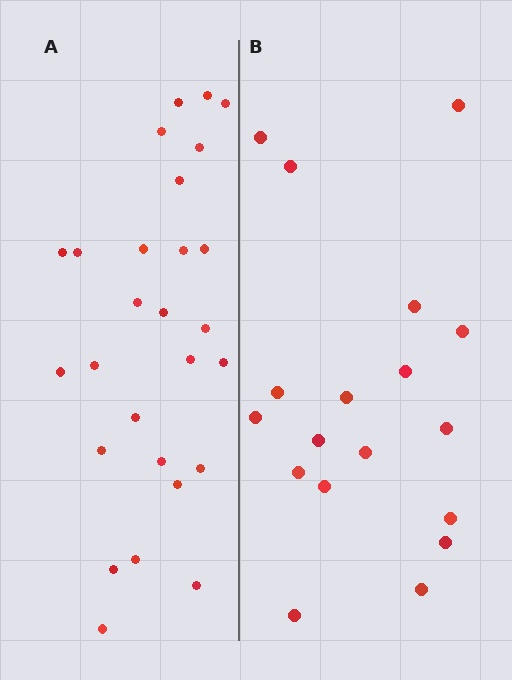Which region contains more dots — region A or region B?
Region A (the left region) has more dots.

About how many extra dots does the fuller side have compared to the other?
Region A has roughly 8 or so more dots than region B.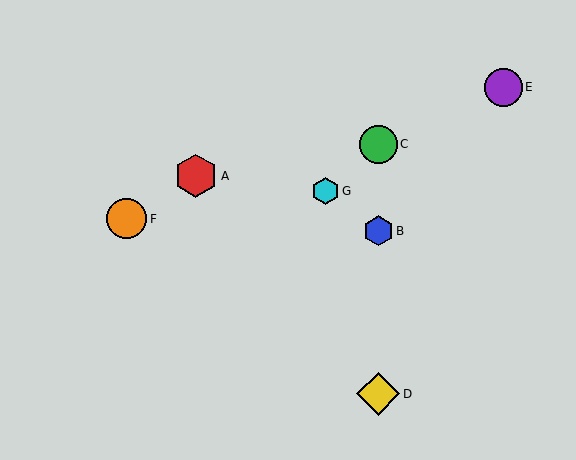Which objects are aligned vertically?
Objects B, C, D are aligned vertically.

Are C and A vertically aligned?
No, C is at x≈378 and A is at x≈196.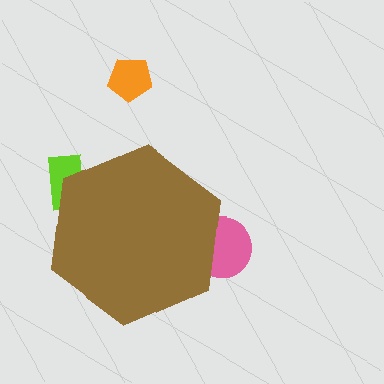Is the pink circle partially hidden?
Yes, the pink circle is partially hidden behind the brown hexagon.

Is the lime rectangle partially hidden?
Yes, the lime rectangle is partially hidden behind the brown hexagon.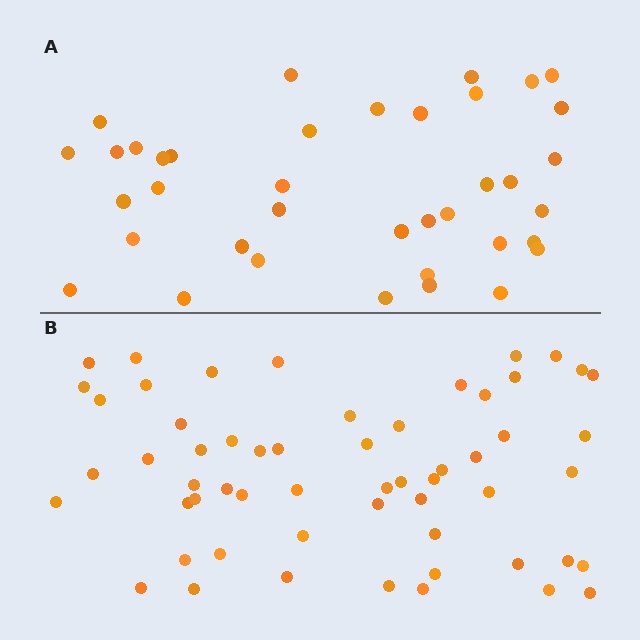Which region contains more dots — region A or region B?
Region B (the bottom region) has more dots.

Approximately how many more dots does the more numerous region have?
Region B has approximately 20 more dots than region A.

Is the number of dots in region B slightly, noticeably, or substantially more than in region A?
Region B has substantially more. The ratio is roughly 1.5 to 1.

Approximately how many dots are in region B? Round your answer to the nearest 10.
About 60 dots. (The exact count is 57, which rounds to 60.)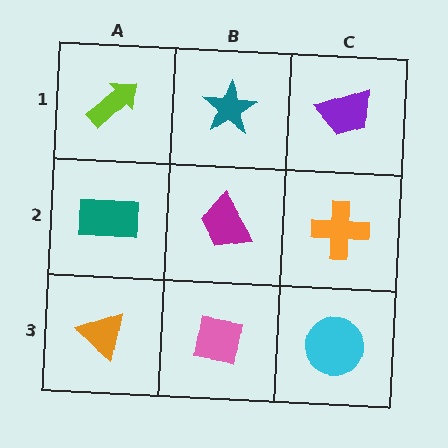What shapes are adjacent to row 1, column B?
A magenta trapezoid (row 2, column B), a lime arrow (row 1, column A), a purple trapezoid (row 1, column C).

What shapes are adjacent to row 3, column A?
A teal rectangle (row 2, column A), a pink square (row 3, column B).